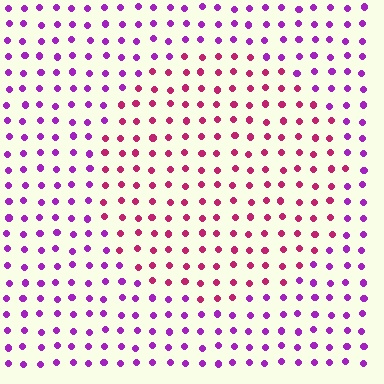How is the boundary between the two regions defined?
The boundary is defined purely by a slight shift in hue (about 41 degrees). Spacing, size, and orientation are identical on both sides.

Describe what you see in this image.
The image is filled with small purple elements in a uniform arrangement. A circle-shaped region is visible where the elements are tinted to a slightly different hue, forming a subtle color boundary.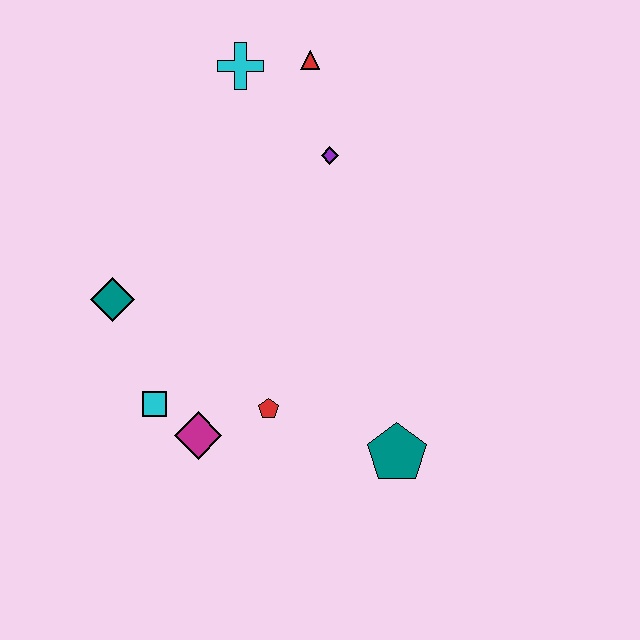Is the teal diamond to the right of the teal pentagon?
No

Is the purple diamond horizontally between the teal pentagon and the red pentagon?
Yes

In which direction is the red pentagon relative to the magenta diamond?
The red pentagon is to the right of the magenta diamond.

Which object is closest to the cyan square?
The magenta diamond is closest to the cyan square.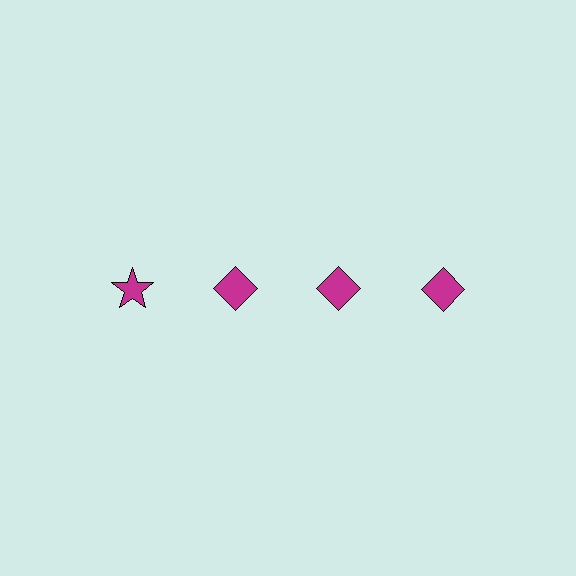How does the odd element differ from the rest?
It has a different shape: star instead of diamond.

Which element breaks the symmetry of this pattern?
The magenta star in the top row, leftmost column breaks the symmetry. All other shapes are magenta diamonds.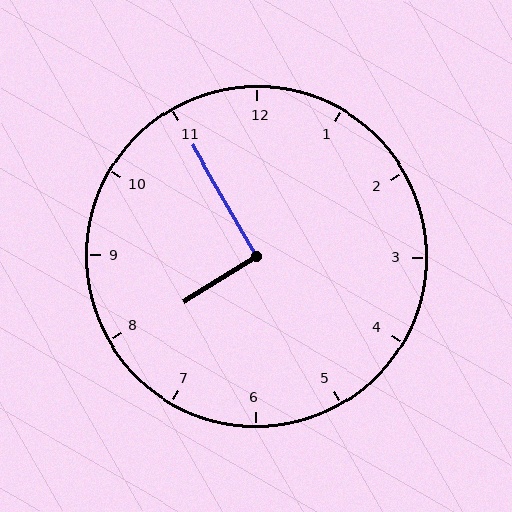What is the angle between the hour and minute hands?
Approximately 92 degrees.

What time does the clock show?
7:55.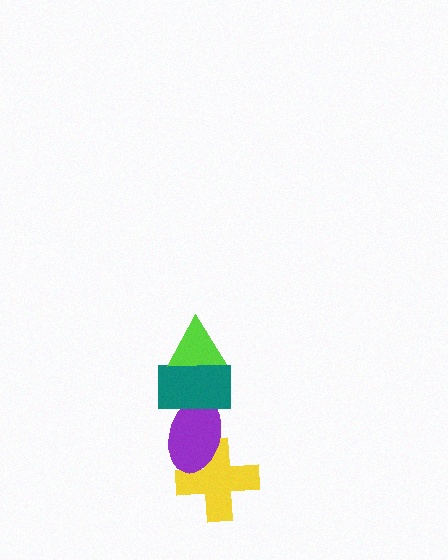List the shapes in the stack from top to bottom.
From top to bottom: the lime triangle, the teal rectangle, the purple ellipse, the yellow cross.